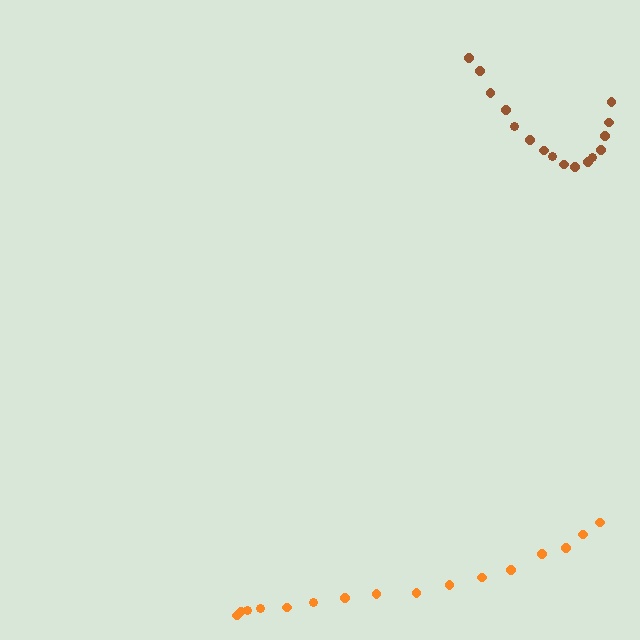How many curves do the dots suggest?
There are 2 distinct paths.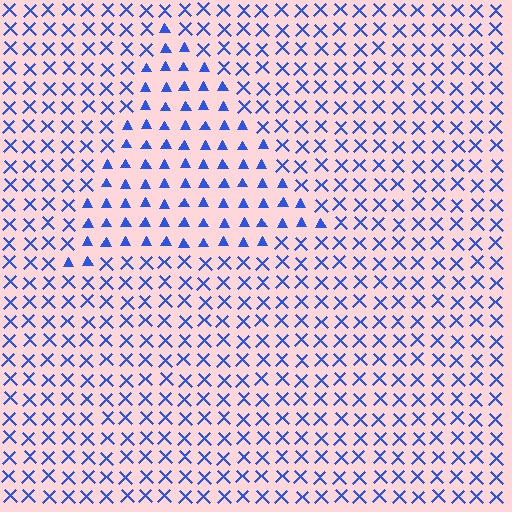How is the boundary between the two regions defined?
The boundary is defined by a change in element shape: triangles inside vs. X marks outside. All elements share the same color and spacing.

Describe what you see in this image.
The image is filled with small blue elements arranged in a uniform grid. A triangle-shaped region contains triangles, while the surrounding area contains X marks. The boundary is defined purely by the change in element shape.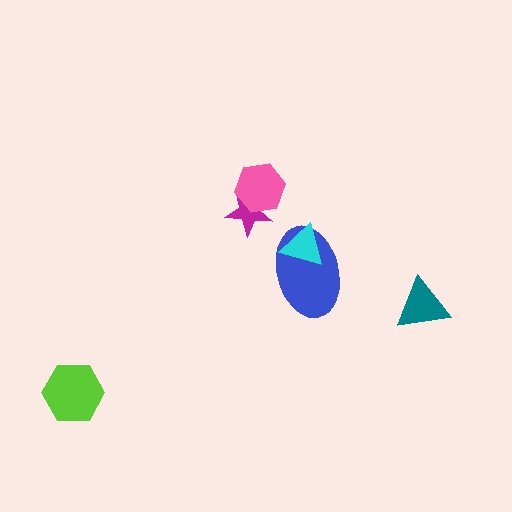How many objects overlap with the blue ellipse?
1 object overlaps with the blue ellipse.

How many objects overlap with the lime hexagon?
0 objects overlap with the lime hexagon.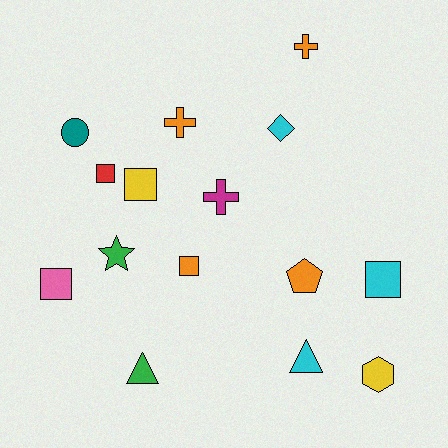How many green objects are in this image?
There are 2 green objects.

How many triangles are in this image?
There are 2 triangles.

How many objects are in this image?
There are 15 objects.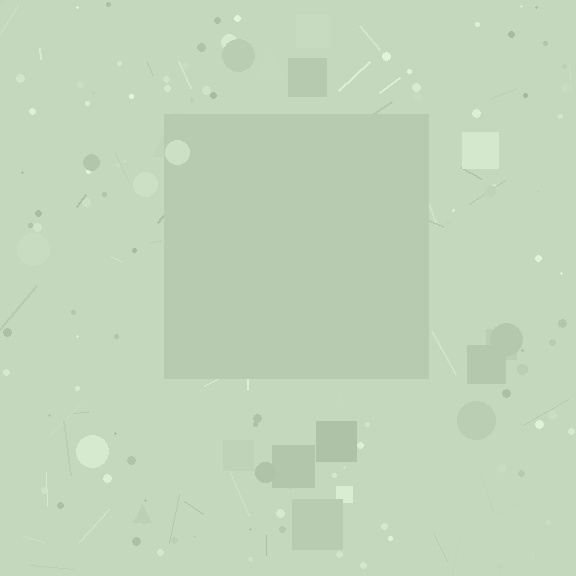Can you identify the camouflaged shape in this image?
The camouflaged shape is a square.